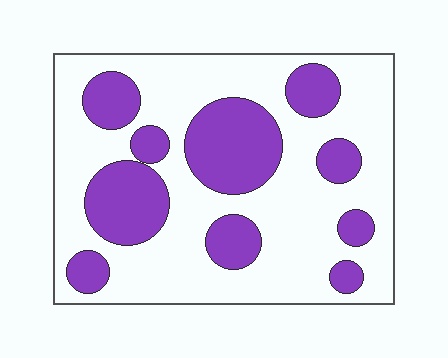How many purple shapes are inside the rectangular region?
10.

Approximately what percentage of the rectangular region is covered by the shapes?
Approximately 30%.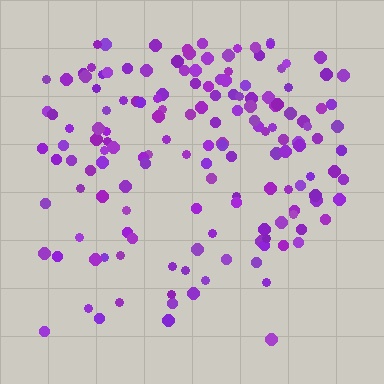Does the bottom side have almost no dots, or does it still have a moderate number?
Still a moderate number, just noticeably fewer than the top.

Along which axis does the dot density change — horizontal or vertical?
Vertical.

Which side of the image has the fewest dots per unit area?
The bottom.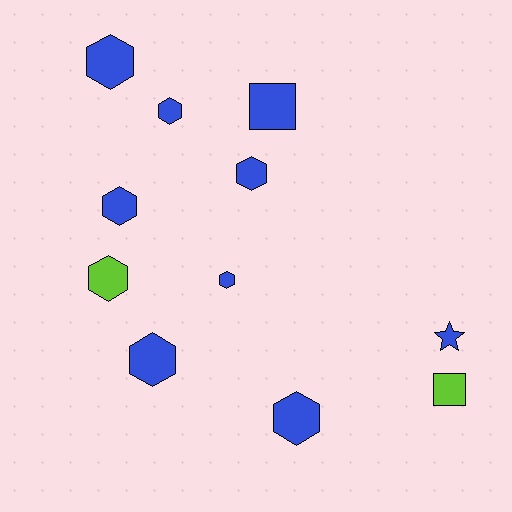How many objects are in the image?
There are 11 objects.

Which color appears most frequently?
Blue, with 9 objects.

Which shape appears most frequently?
Hexagon, with 8 objects.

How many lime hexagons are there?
There is 1 lime hexagon.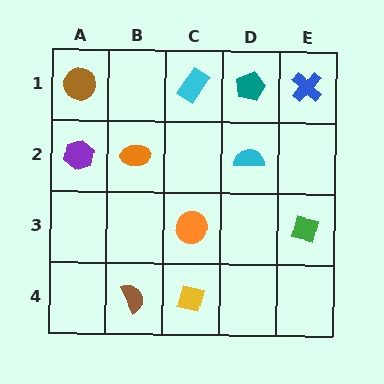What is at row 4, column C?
A yellow square.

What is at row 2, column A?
A purple hexagon.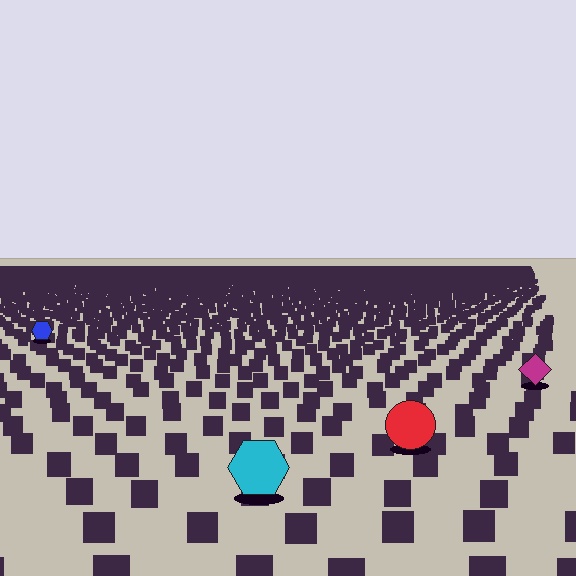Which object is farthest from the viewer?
The blue hexagon is farthest from the viewer. It appears smaller and the ground texture around it is denser.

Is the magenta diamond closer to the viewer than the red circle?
No. The red circle is closer — you can tell from the texture gradient: the ground texture is coarser near it.